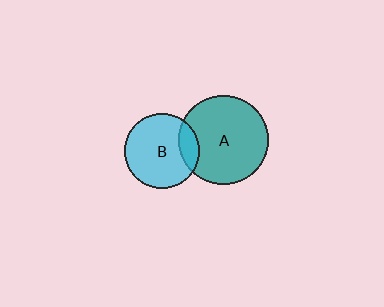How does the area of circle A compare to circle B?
Approximately 1.4 times.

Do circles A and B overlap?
Yes.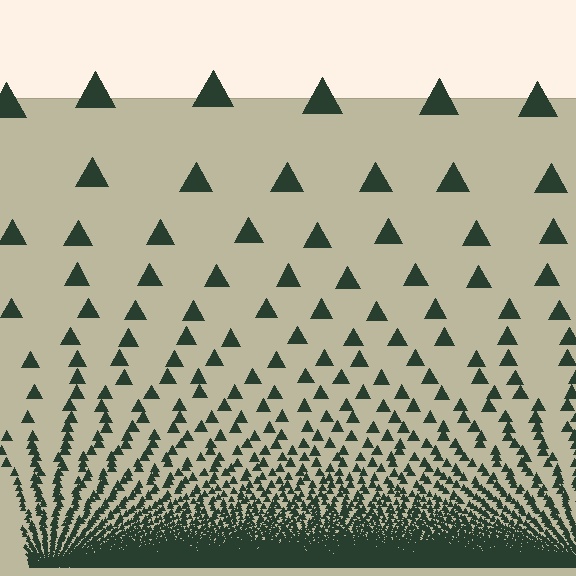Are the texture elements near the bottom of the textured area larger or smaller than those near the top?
Smaller. The gradient is inverted — elements near the bottom are smaller and denser.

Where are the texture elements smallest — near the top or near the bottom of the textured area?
Near the bottom.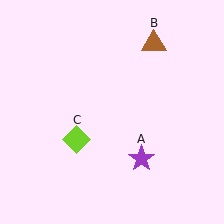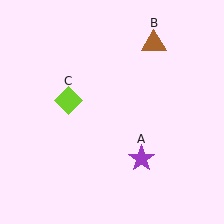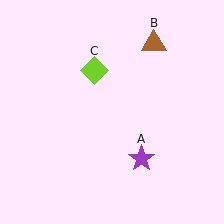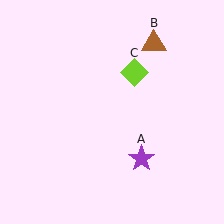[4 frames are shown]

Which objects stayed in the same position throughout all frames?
Purple star (object A) and brown triangle (object B) remained stationary.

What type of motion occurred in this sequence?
The lime diamond (object C) rotated clockwise around the center of the scene.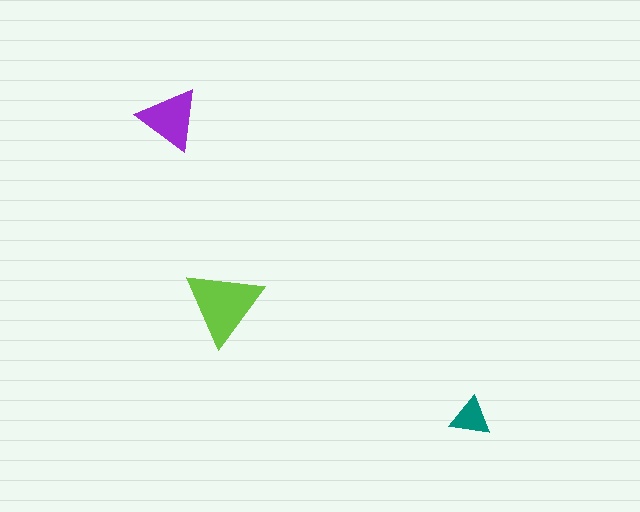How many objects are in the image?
There are 3 objects in the image.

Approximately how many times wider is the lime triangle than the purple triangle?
About 1.5 times wider.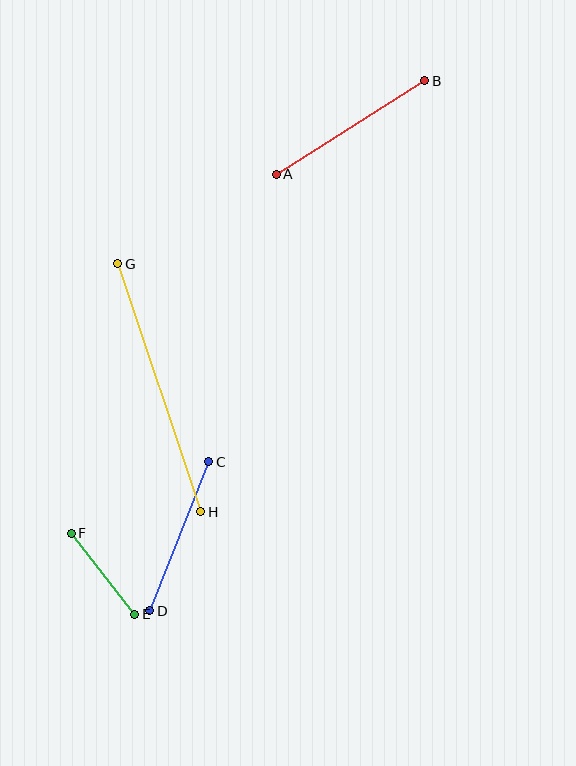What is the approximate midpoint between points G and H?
The midpoint is at approximately (159, 388) pixels.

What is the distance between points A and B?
The distance is approximately 175 pixels.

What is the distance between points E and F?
The distance is approximately 103 pixels.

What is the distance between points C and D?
The distance is approximately 160 pixels.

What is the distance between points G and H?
The distance is approximately 261 pixels.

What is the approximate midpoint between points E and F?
The midpoint is at approximately (103, 574) pixels.